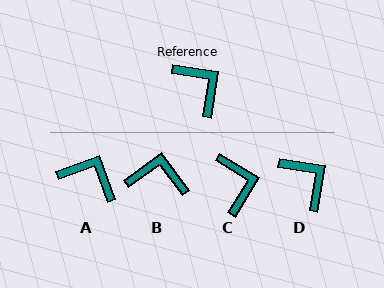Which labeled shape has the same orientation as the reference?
D.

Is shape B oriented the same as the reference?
No, it is off by about 45 degrees.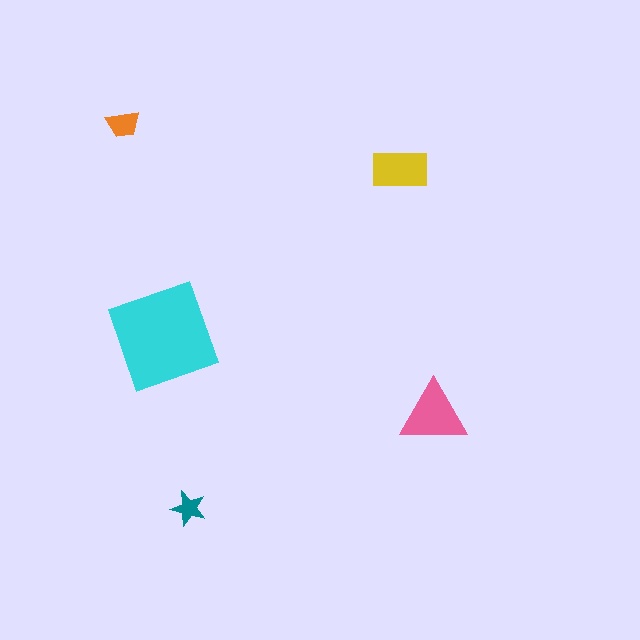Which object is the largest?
The cyan square.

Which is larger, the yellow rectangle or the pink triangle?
The pink triangle.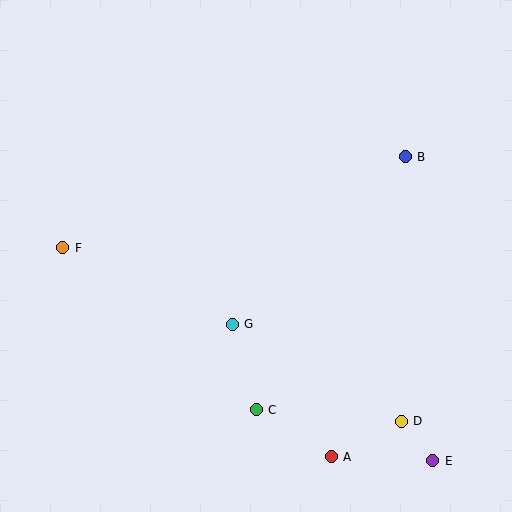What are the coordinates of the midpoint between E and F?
The midpoint between E and F is at (248, 354).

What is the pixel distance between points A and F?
The distance between A and F is 340 pixels.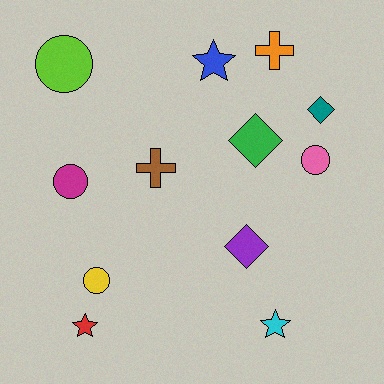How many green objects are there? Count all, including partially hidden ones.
There is 1 green object.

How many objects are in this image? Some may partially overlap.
There are 12 objects.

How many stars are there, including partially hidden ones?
There are 3 stars.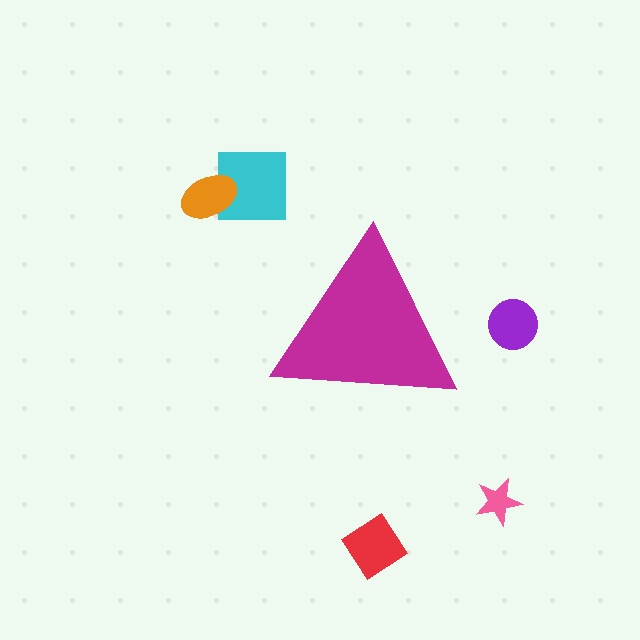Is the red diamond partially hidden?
No, the red diamond is fully visible.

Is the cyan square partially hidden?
No, the cyan square is fully visible.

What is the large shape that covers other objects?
A magenta triangle.